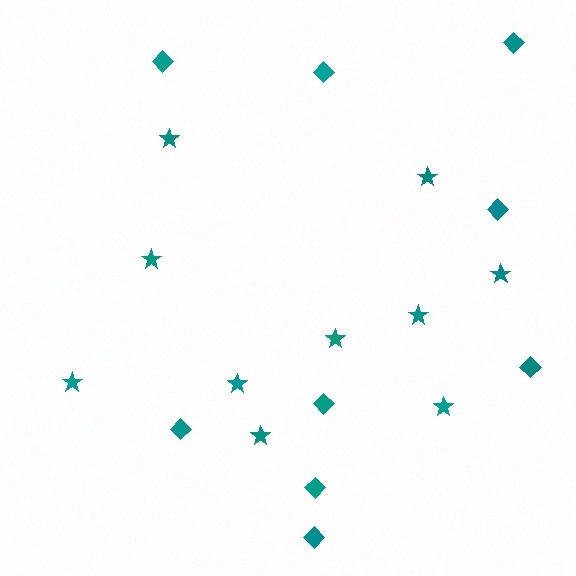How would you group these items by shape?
There are 2 groups: one group of diamonds (9) and one group of stars (10).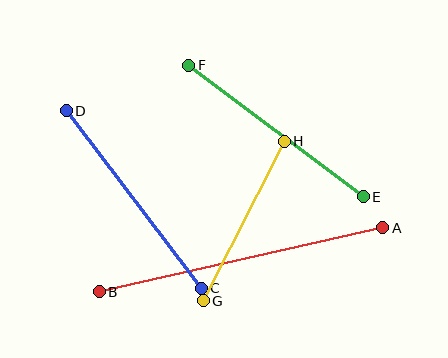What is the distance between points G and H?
The distance is approximately 179 pixels.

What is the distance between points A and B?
The distance is approximately 291 pixels.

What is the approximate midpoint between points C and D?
The midpoint is at approximately (134, 200) pixels.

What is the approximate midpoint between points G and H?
The midpoint is at approximately (244, 221) pixels.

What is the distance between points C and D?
The distance is approximately 223 pixels.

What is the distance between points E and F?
The distance is approximately 218 pixels.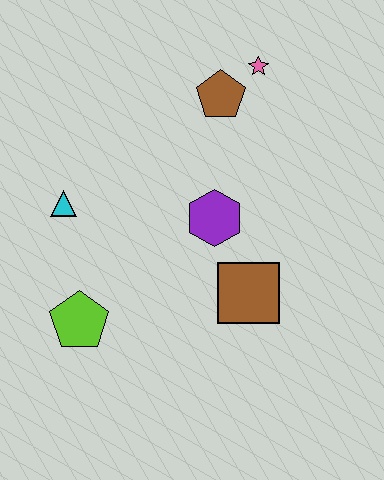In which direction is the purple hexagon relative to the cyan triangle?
The purple hexagon is to the right of the cyan triangle.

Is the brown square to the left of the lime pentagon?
No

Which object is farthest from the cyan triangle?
The pink star is farthest from the cyan triangle.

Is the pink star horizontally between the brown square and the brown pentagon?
No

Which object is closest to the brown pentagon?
The pink star is closest to the brown pentagon.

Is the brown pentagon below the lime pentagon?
No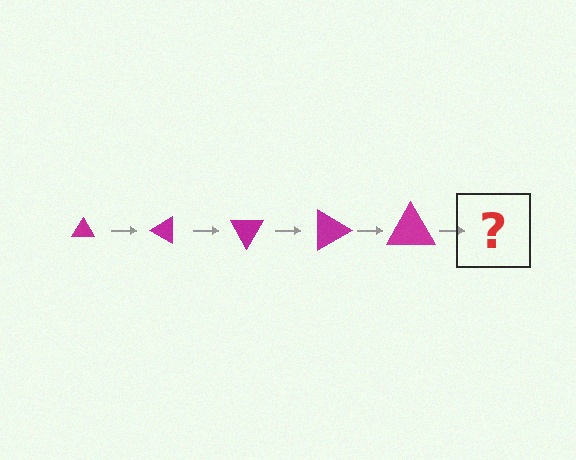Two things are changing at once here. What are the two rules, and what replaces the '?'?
The two rules are that the triangle grows larger each step and it rotates 30 degrees each step. The '?' should be a triangle, larger than the previous one and rotated 150 degrees from the start.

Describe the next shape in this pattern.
It should be a triangle, larger than the previous one and rotated 150 degrees from the start.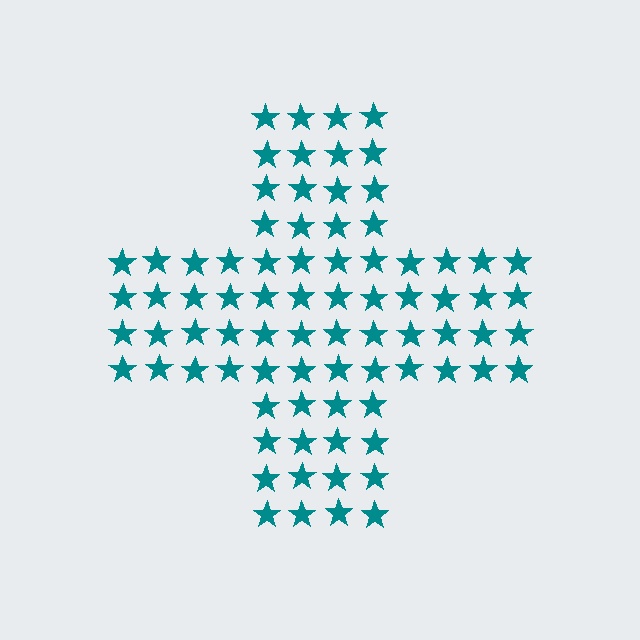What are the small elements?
The small elements are stars.